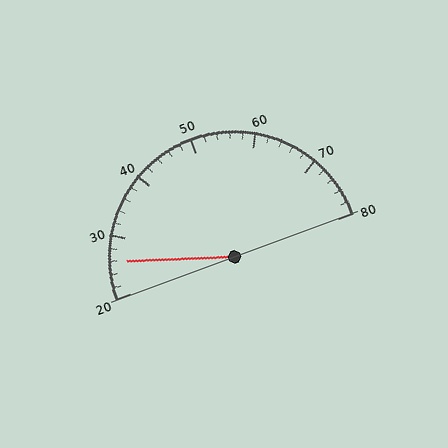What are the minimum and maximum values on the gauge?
The gauge ranges from 20 to 80.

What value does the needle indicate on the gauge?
The needle indicates approximately 26.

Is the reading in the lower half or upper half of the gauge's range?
The reading is in the lower half of the range (20 to 80).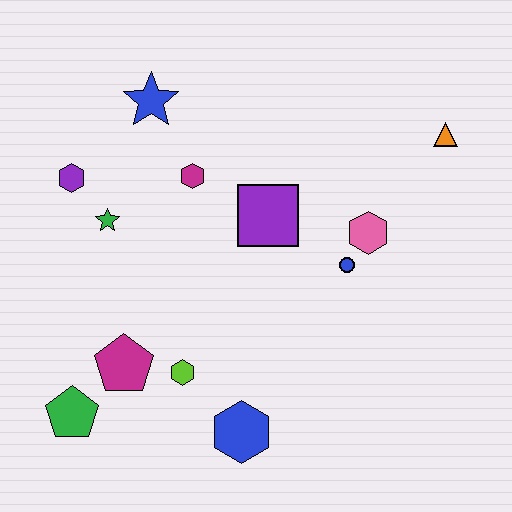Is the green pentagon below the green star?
Yes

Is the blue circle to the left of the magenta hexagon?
No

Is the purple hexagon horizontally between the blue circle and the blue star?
No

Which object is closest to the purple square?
The magenta hexagon is closest to the purple square.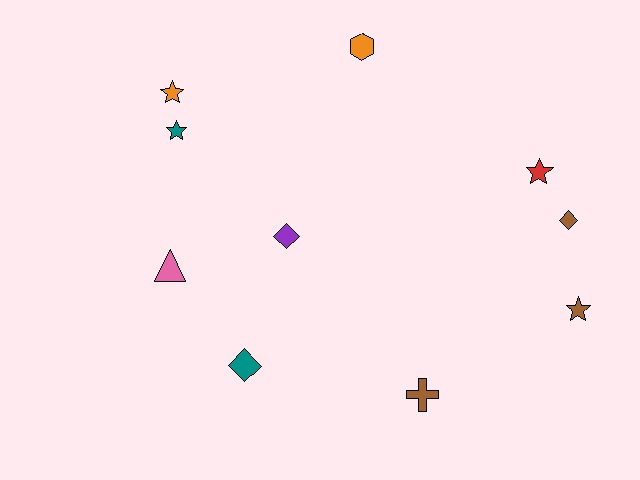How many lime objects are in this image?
There are no lime objects.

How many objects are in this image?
There are 10 objects.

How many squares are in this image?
There are no squares.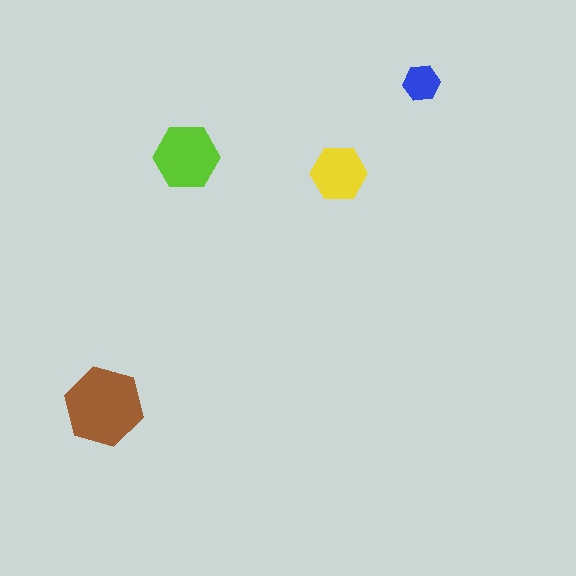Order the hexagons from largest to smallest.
the brown one, the lime one, the yellow one, the blue one.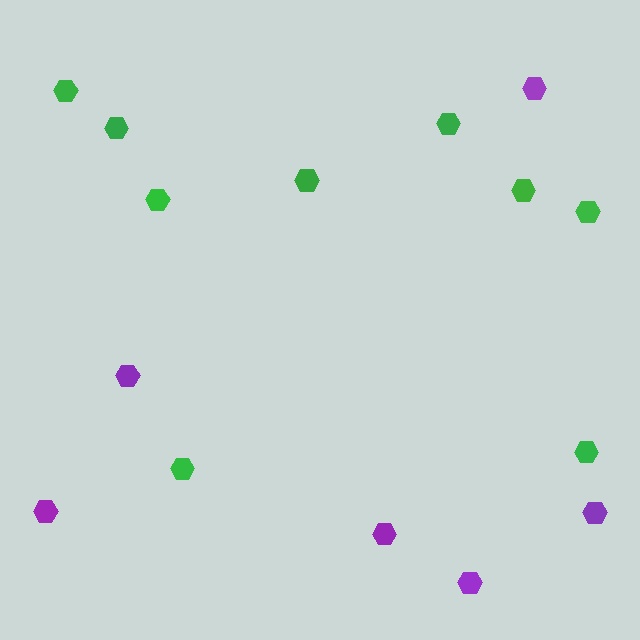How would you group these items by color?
There are 2 groups: one group of green hexagons (9) and one group of purple hexagons (6).